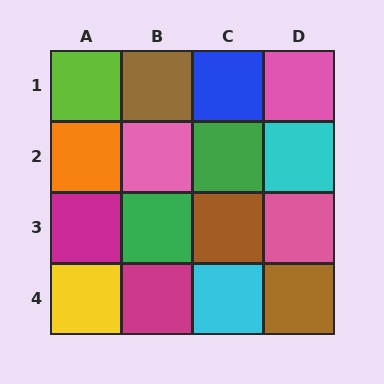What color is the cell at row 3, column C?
Brown.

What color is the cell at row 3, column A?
Magenta.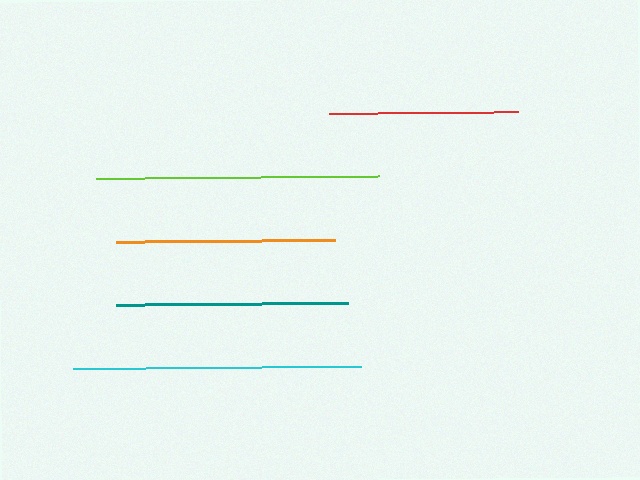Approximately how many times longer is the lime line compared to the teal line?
The lime line is approximately 1.2 times the length of the teal line.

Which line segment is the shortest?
The red line is the shortest at approximately 189 pixels.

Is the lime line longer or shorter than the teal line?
The lime line is longer than the teal line.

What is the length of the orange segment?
The orange segment is approximately 218 pixels long.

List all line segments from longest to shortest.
From longest to shortest: cyan, lime, teal, orange, red.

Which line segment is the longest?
The cyan line is the longest at approximately 288 pixels.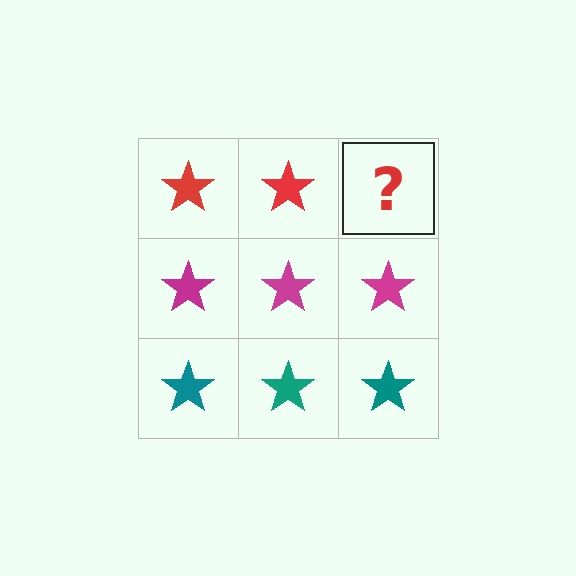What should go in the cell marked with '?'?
The missing cell should contain a red star.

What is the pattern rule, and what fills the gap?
The rule is that each row has a consistent color. The gap should be filled with a red star.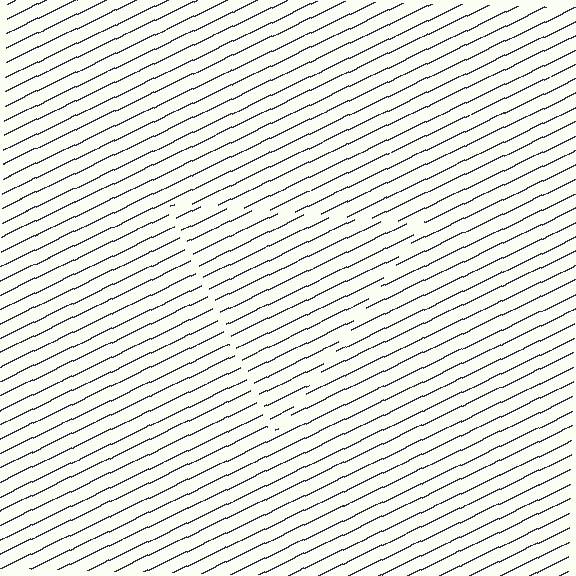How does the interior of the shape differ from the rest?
The interior of the shape contains the same grating, shifted by half a period — the contour is defined by the phase discontinuity where line-ends from the inner and outer gratings abut.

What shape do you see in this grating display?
An illusory triangle. The interior of the shape contains the same grating, shifted by half a period — the contour is defined by the phase discontinuity where line-ends from the inner and outer gratings abut.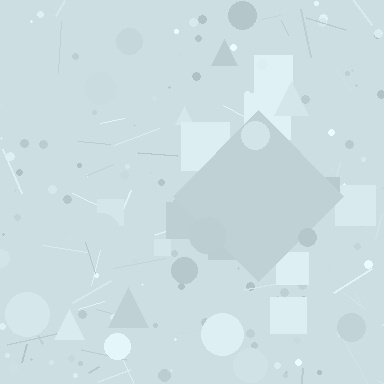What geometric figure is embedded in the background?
A diamond is embedded in the background.